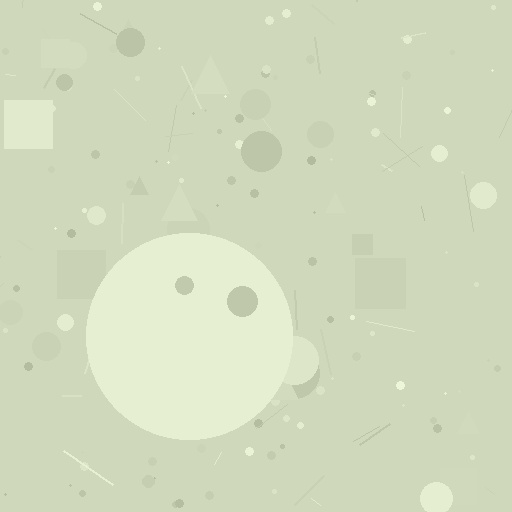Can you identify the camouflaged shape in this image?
The camouflaged shape is a circle.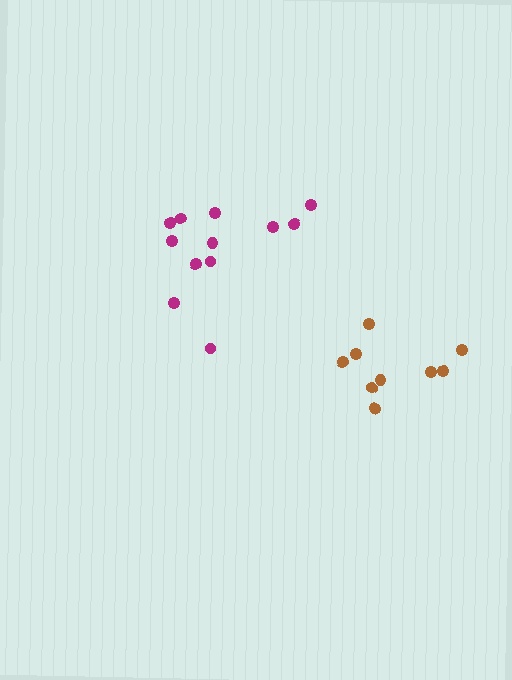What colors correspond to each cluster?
The clusters are colored: magenta, brown.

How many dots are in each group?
Group 1: 12 dots, Group 2: 9 dots (21 total).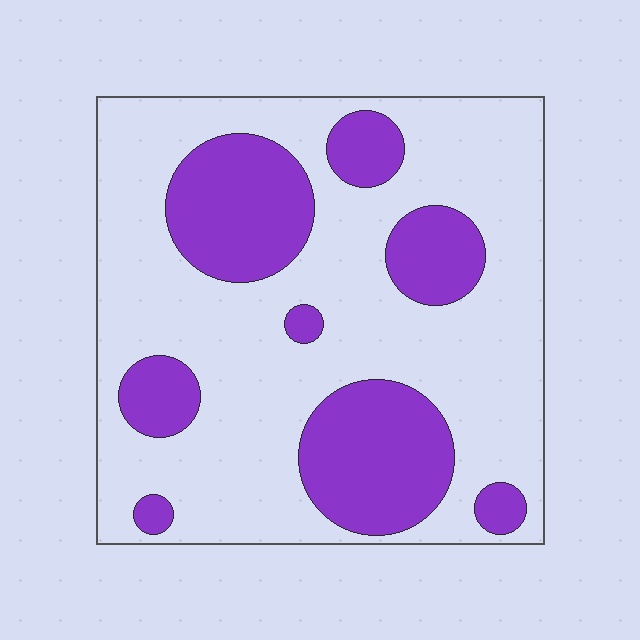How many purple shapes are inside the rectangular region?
8.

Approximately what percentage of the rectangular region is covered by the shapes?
Approximately 30%.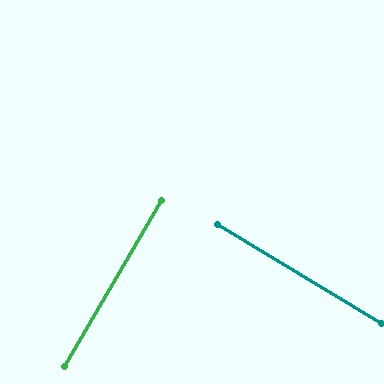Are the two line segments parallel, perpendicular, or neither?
Perpendicular — they meet at approximately 89°.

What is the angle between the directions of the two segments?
Approximately 89 degrees.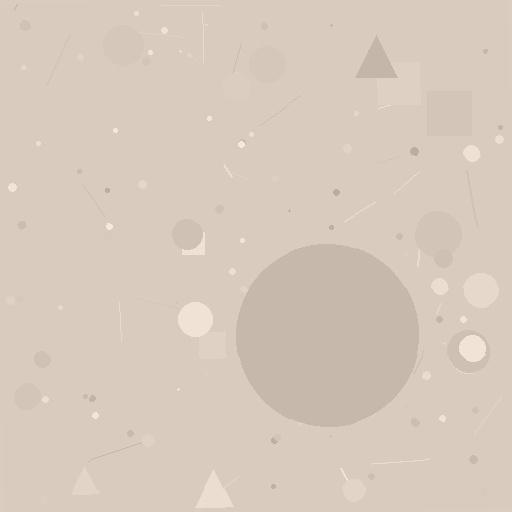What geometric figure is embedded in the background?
A circle is embedded in the background.